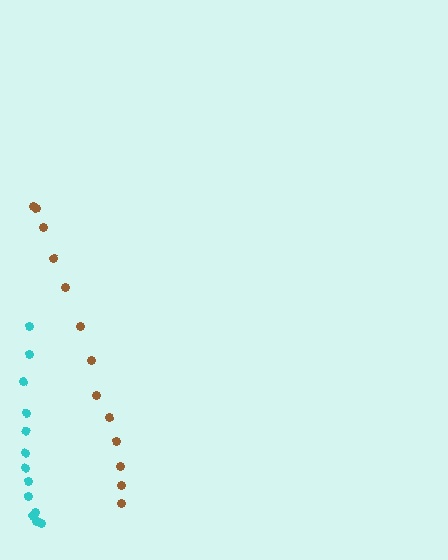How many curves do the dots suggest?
There are 2 distinct paths.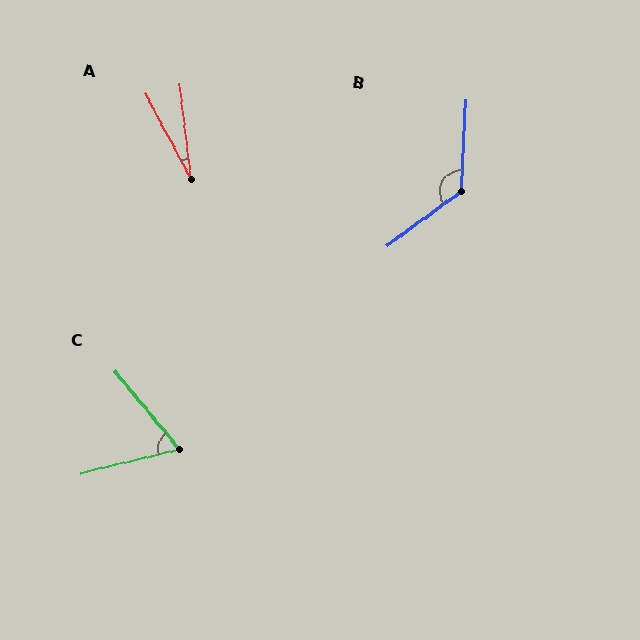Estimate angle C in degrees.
Approximately 64 degrees.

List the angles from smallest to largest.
A (21°), C (64°), B (129°).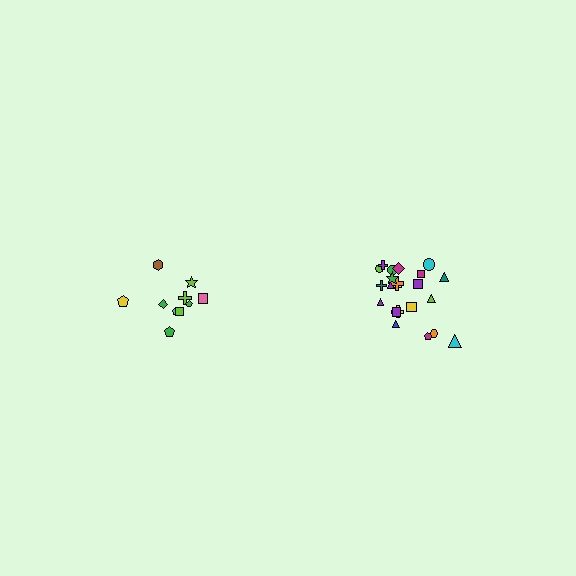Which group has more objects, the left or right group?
The right group.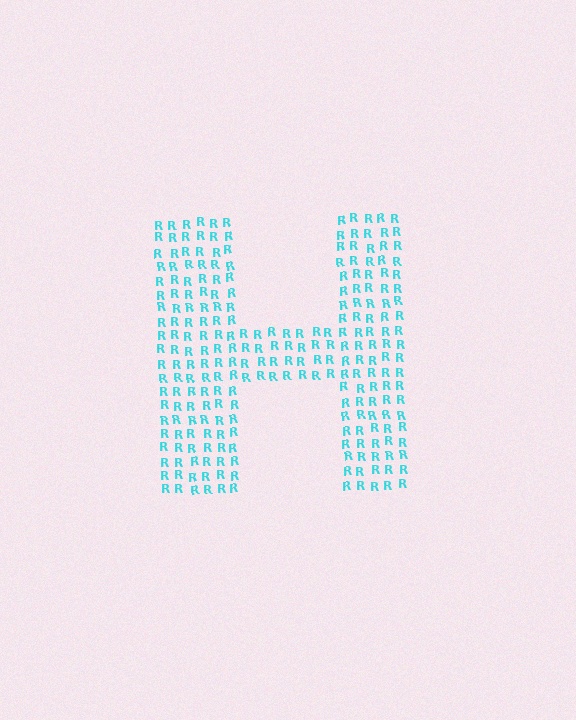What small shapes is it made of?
It is made of small letter R's.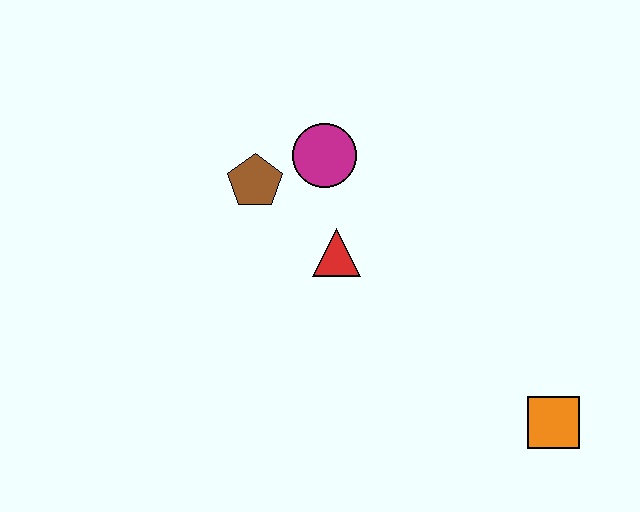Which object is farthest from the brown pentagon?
The orange square is farthest from the brown pentagon.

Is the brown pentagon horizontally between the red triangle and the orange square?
No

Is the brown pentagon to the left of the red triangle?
Yes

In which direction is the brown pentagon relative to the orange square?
The brown pentagon is to the left of the orange square.